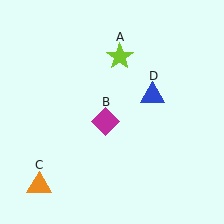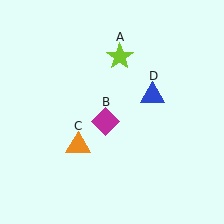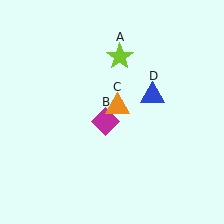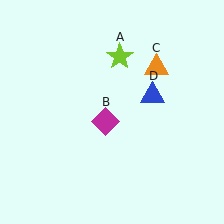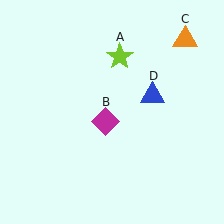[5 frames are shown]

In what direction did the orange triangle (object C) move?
The orange triangle (object C) moved up and to the right.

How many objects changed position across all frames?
1 object changed position: orange triangle (object C).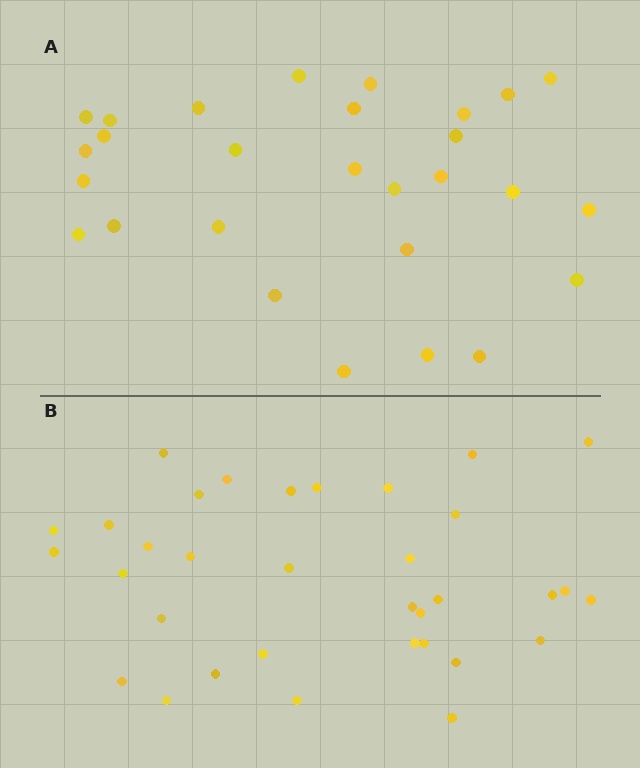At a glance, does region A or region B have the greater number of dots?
Region B (the bottom region) has more dots.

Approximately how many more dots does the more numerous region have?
Region B has about 6 more dots than region A.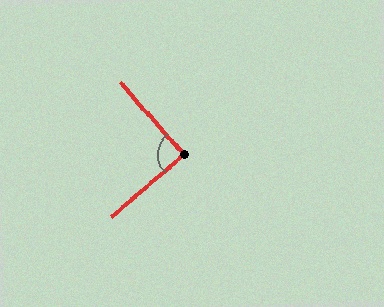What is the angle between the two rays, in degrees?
Approximately 90 degrees.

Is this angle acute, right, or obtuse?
It is approximately a right angle.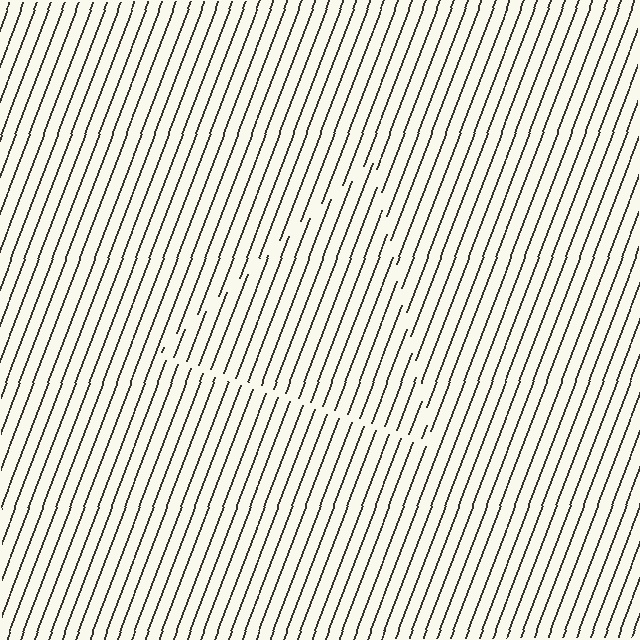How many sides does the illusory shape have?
3 sides — the line-ends trace a triangle.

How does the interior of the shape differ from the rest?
The interior of the shape contains the same grating, shifted by half a period — the contour is defined by the phase discontinuity where line-ends from the inner and outer gratings abut.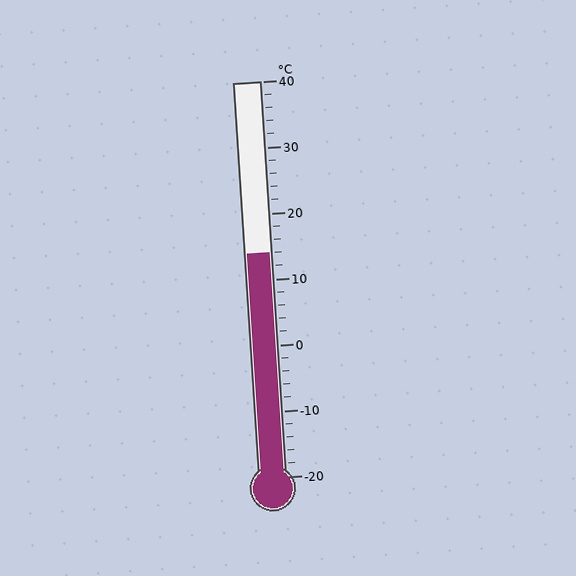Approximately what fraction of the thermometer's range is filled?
The thermometer is filled to approximately 55% of its range.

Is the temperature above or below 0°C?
The temperature is above 0°C.